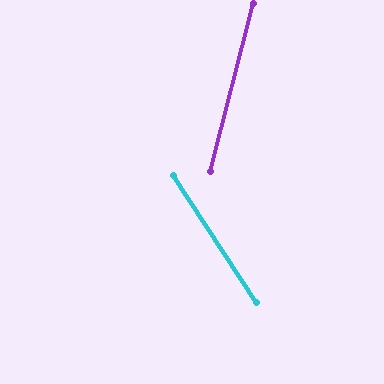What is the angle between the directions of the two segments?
Approximately 48 degrees.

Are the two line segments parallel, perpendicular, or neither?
Neither parallel nor perpendicular — they differ by about 48°.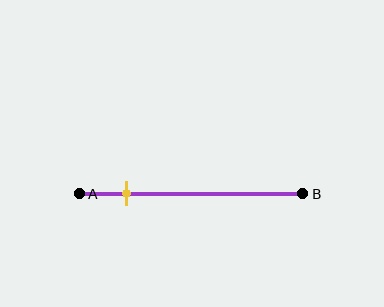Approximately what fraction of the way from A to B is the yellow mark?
The yellow mark is approximately 20% of the way from A to B.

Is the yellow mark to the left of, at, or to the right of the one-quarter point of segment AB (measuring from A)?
The yellow mark is to the left of the one-quarter point of segment AB.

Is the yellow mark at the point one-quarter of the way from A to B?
No, the mark is at about 20% from A, not at the 25% one-quarter point.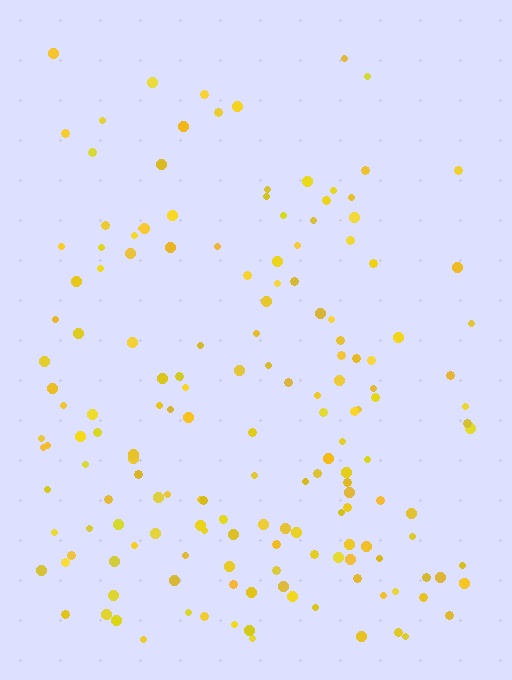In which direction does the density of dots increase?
From top to bottom, with the bottom side densest.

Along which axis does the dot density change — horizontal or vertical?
Vertical.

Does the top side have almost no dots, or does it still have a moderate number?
Still a moderate number, just noticeably fewer than the bottom.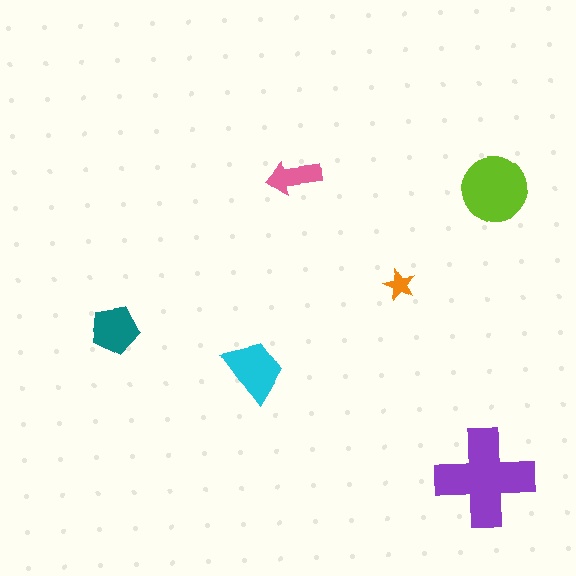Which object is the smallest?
The orange star.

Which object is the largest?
The purple cross.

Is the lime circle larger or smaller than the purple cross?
Smaller.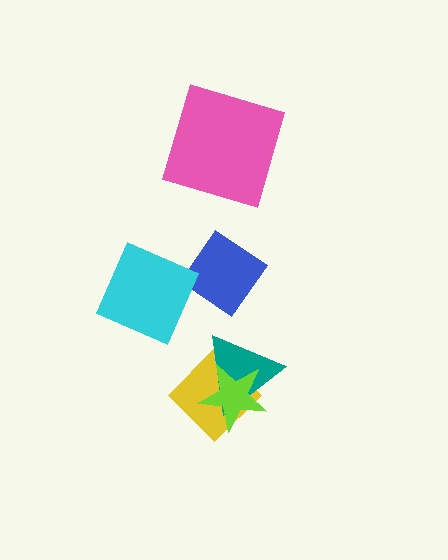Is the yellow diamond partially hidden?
Yes, it is partially covered by another shape.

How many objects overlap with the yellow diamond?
2 objects overlap with the yellow diamond.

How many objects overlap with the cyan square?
0 objects overlap with the cyan square.